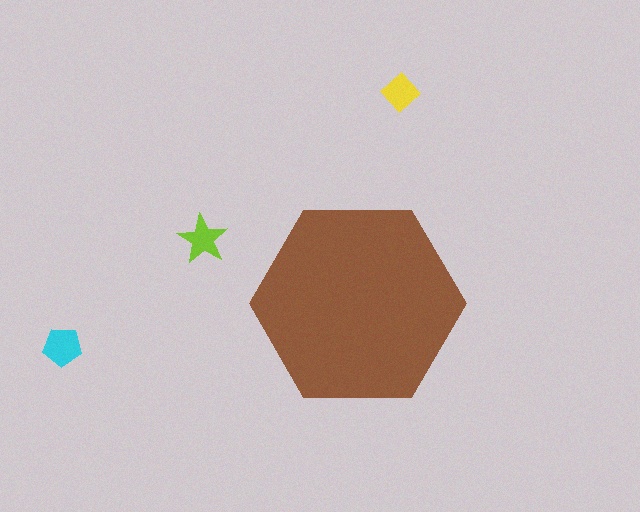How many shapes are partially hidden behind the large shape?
0 shapes are partially hidden.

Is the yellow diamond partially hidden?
No, the yellow diamond is fully visible.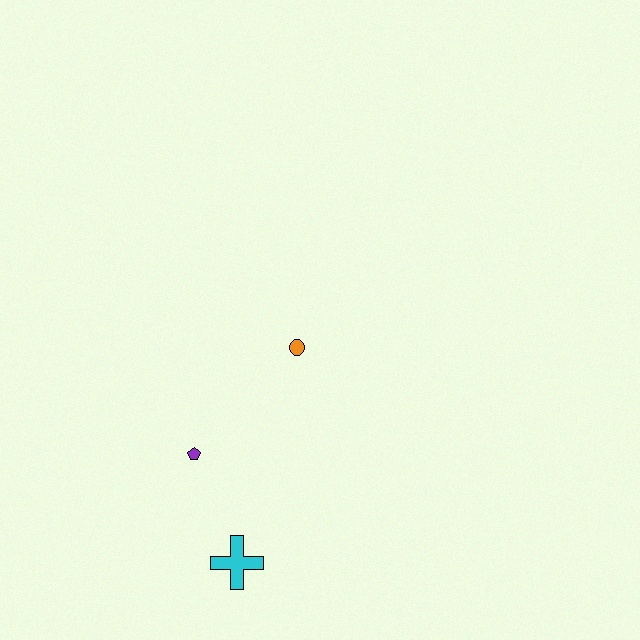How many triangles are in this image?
There are no triangles.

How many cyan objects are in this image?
There is 1 cyan object.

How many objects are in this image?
There are 3 objects.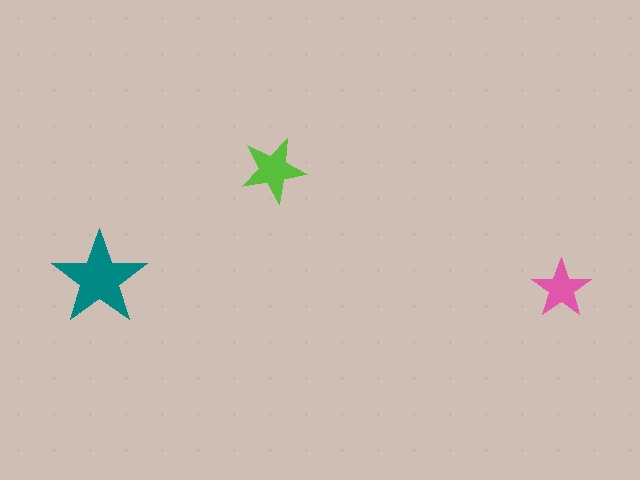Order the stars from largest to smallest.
the teal one, the lime one, the pink one.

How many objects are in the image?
There are 3 objects in the image.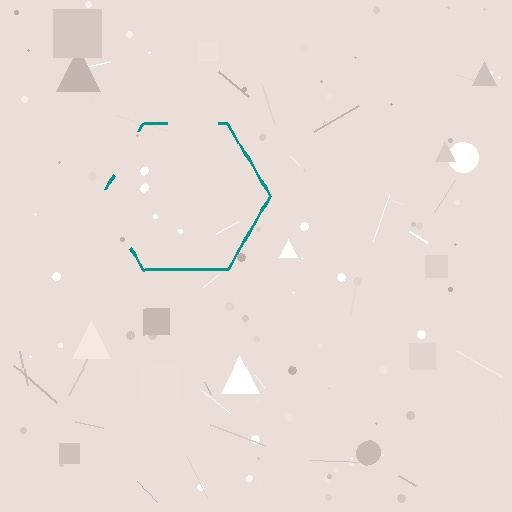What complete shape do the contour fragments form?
The contour fragments form a hexagon.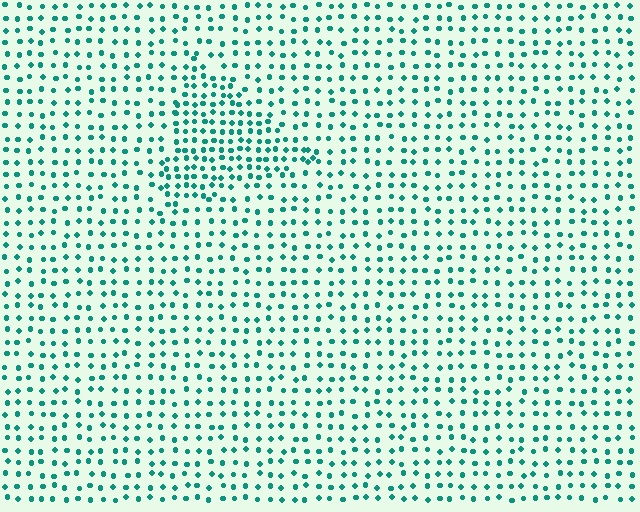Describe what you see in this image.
The image contains small teal elements arranged at two different densities. A triangle-shaped region is visible where the elements are more densely packed than the surrounding area.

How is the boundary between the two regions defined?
The boundary is defined by a change in element density (approximately 1.8x ratio). All elements are the same color, size, and shape.